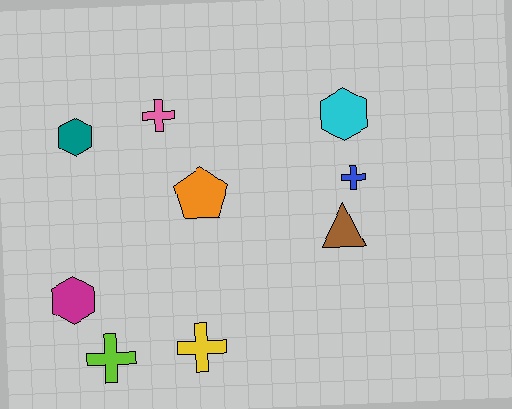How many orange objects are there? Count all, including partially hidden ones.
There is 1 orange object.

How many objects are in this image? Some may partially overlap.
There are 9 objects.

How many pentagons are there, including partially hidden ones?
There is 1 pentagon.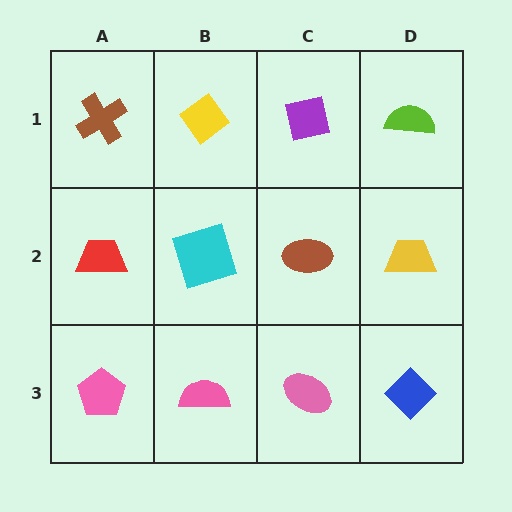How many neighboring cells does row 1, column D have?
2.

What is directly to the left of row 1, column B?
A brown cross.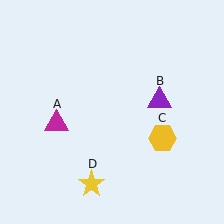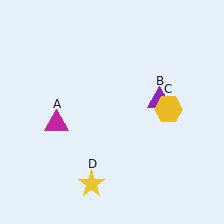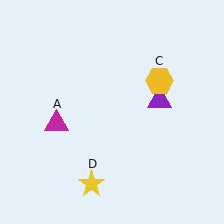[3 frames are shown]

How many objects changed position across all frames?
1 object changed position: yellow hexagon (object C).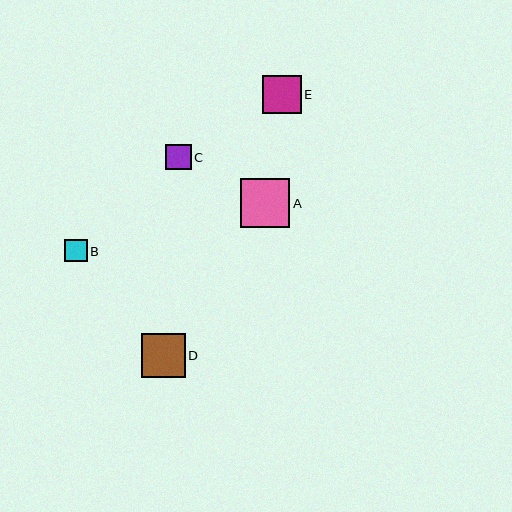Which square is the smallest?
Square B is the smallest with a size of approximately 22 pixels.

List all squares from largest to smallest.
From largest to smallest: A, D, E, C, B.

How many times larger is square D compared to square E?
Square D is approximately 1.1 times the size of square E.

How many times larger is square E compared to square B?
Square E is approximately 1.7 times the size of square B.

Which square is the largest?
Square A is the largest with a size of approximately 49 pixels.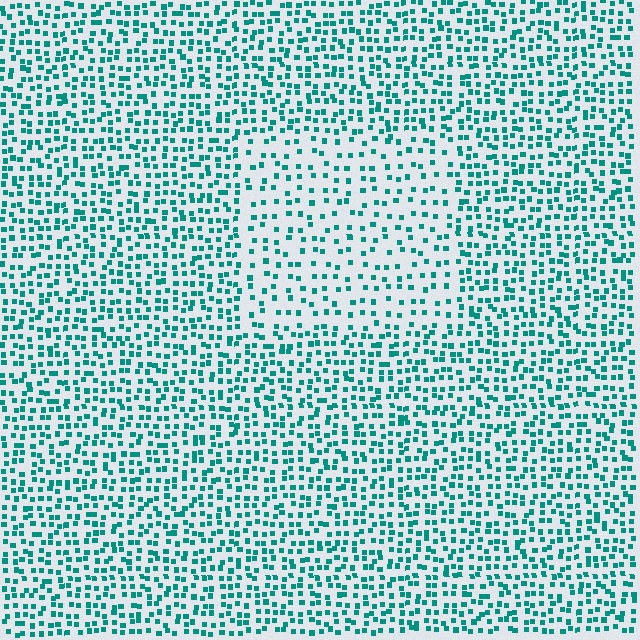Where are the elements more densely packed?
The elements are more densely packed outside the rectangle boundary.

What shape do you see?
I see a rectangle.